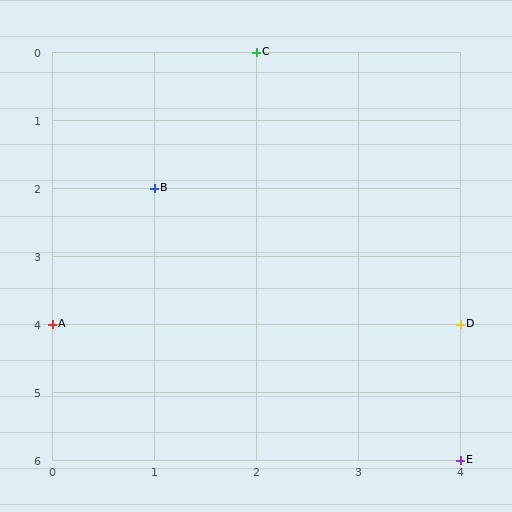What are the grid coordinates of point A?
Point A is at grid coordinates (0, 4).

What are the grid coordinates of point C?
Point C is at grid coordinates (2, 0).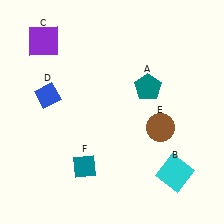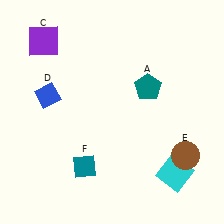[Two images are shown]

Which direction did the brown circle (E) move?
The brown circle (E) moved down.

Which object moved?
The brown circle (E) moved down.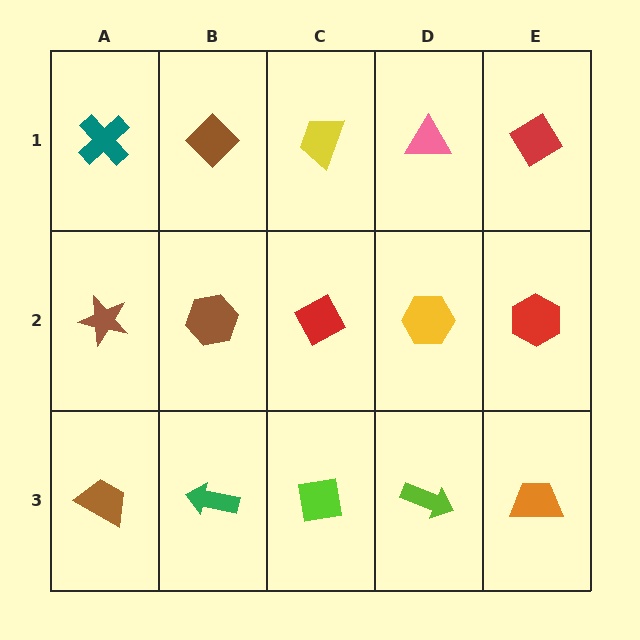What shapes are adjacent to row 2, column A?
A teal cross (row 1, column A), a brown trapezoid (row 3, column A), a brown hexagon (row 2, column B).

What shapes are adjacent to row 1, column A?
A brown star (row 2, column A), a brown diamond (row 1, column B).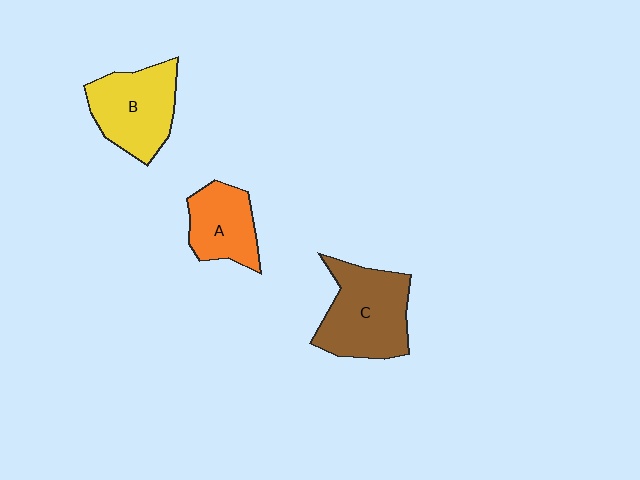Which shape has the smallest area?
Shape A (orange).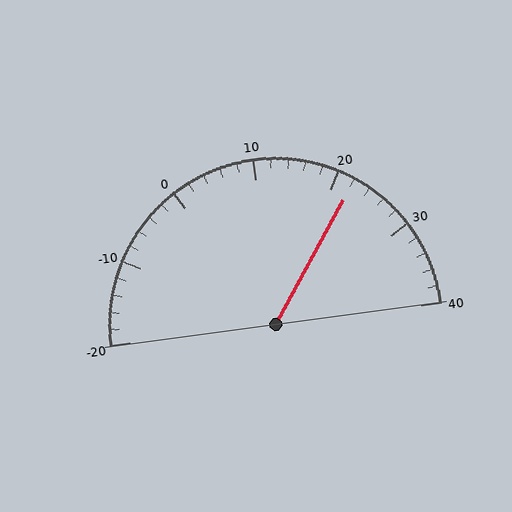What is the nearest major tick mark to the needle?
The nearest major tick mark is 20.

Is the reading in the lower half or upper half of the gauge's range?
The reading is in the upper half of the range (-20 to 40).